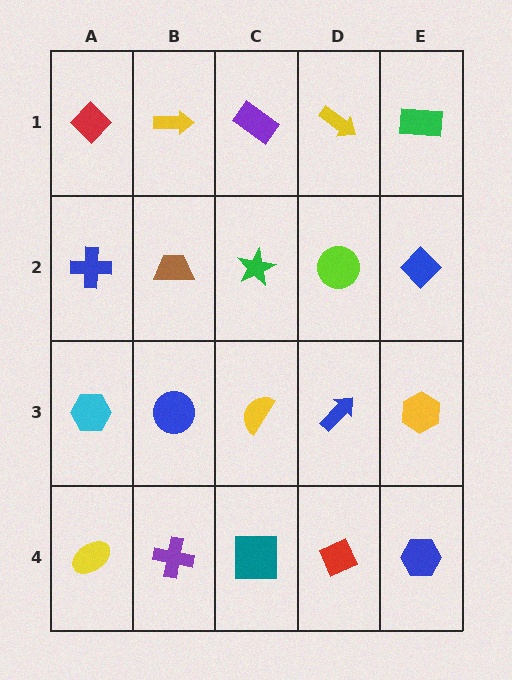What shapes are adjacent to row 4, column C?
A yellow semicircle (row 3, column C), a purple cross (row 4, column B), a red diamond (row 4, column D).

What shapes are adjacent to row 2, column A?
A red diamond (row 1, column A), a cyan hexagon (row 3, column A), a brown trapezoid (row 2, column B).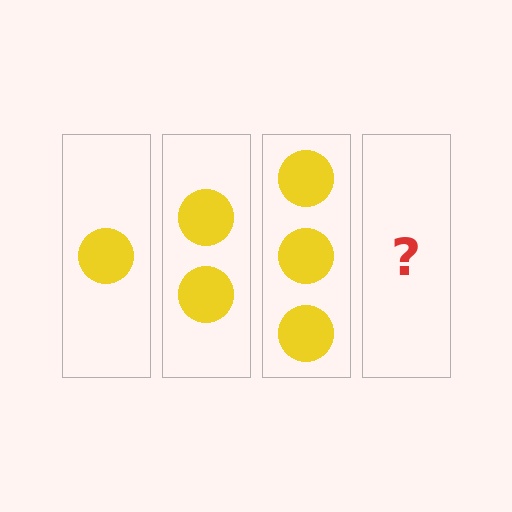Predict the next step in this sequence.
The next step is 4 circles.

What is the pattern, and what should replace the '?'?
The pattern is that each step adds one more circle. The '?' should be 4 circles.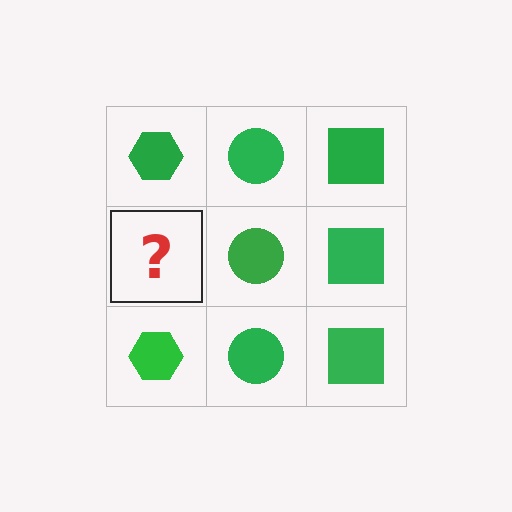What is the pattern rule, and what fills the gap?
The rule is that each column has a consistent shape. The gap should be filled with a green hexagon.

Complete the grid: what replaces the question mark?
The question mark should be replaced with a green hexagon.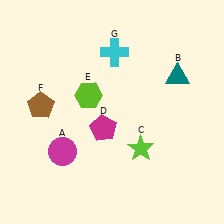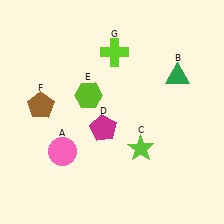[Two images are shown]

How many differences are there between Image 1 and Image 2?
There are 3 differences between the two images.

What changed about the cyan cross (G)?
In Image 1, G is cyan. In Image 2, it changed to lime.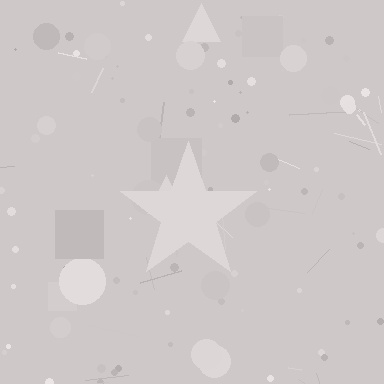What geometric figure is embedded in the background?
A star is embedded in the background.